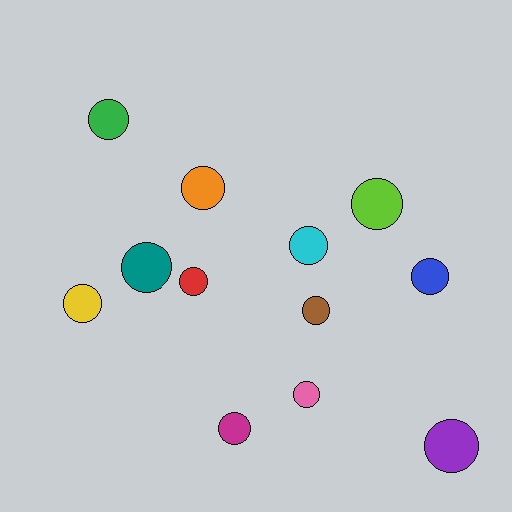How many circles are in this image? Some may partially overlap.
There are 12 circles.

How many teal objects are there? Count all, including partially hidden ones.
There is 1 teal object.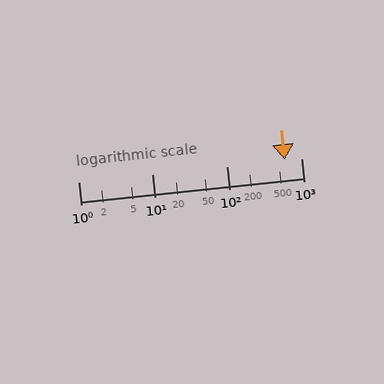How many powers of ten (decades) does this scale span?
The scale spans 3 decades, from 1 to 1000.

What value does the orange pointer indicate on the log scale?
The pointer indicates approximately 610.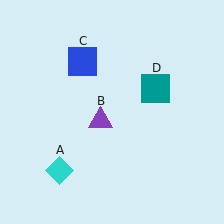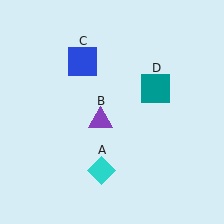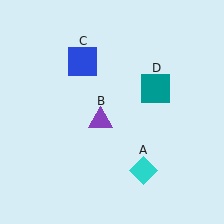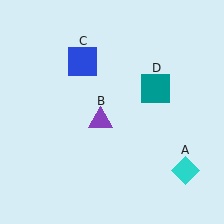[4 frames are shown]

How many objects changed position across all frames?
1 object changed position: cyan diamond (object A).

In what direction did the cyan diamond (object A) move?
The cyan diamond (object A) moved right.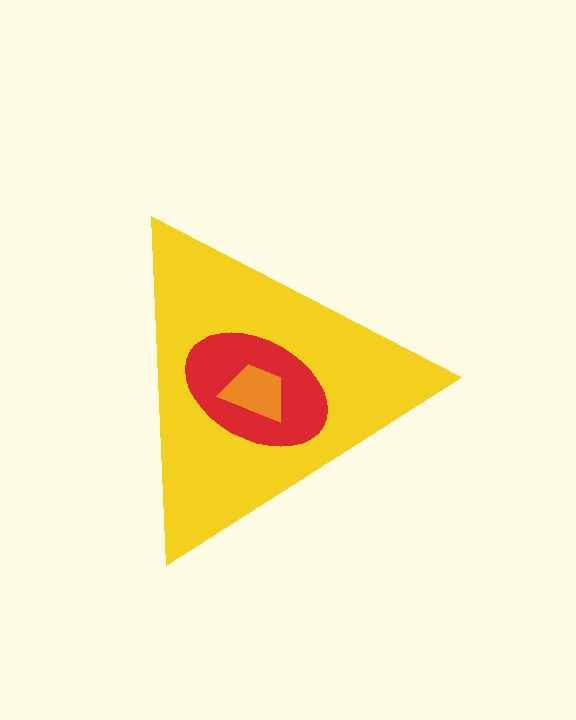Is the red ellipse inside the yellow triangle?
Yes.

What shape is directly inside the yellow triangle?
The red ellipse.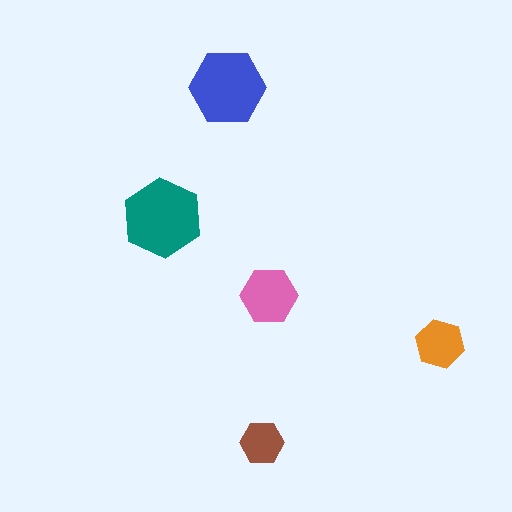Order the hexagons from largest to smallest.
the teal one, the blue one, the pink one, the orange one, the brown one.